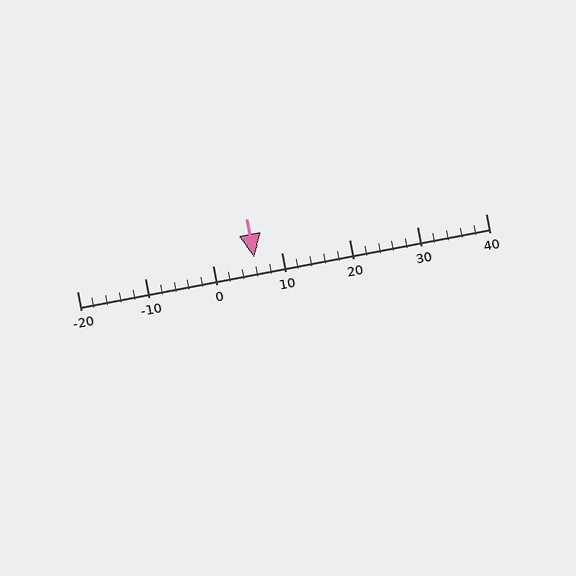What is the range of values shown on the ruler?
The ruler shows values from -20 to 40.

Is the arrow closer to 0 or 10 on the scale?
The arrow is closer to 10.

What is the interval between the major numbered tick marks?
The major tick marks are spaced 10 units apart.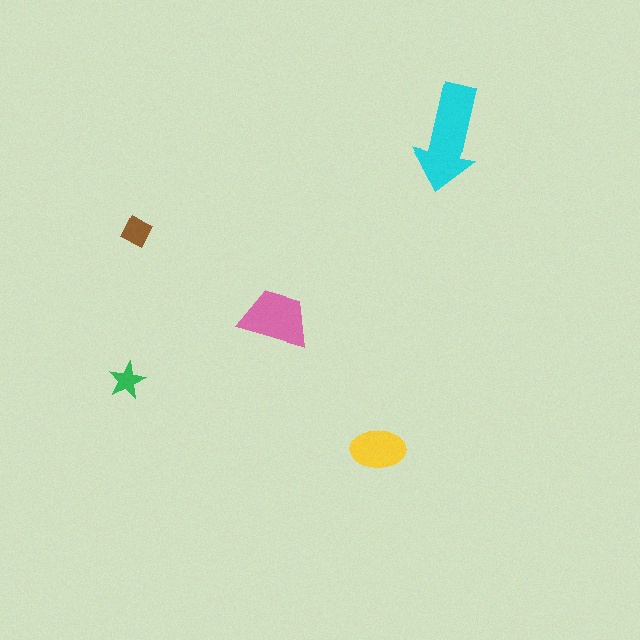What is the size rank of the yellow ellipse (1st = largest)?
3rd.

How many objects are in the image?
There are 5 objects in the image.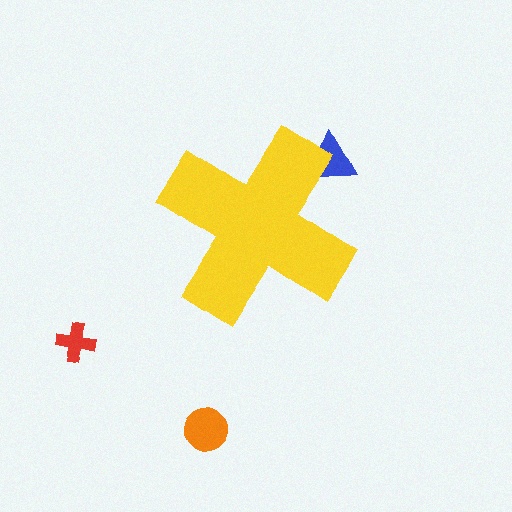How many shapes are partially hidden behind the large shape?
1 shape is partially hidden.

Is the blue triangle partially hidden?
Yes, the blue triangle is partially hidden behind the yellow cross.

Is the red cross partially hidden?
No, the red cross is fully visible.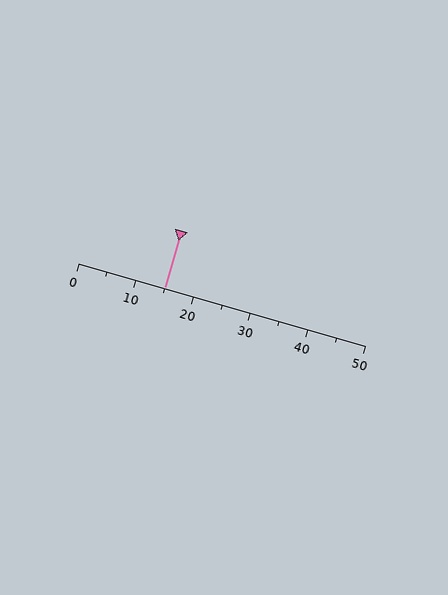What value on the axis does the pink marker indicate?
The marker indicates approximately 15.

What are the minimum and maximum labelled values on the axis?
The axis runs from 0 to 50.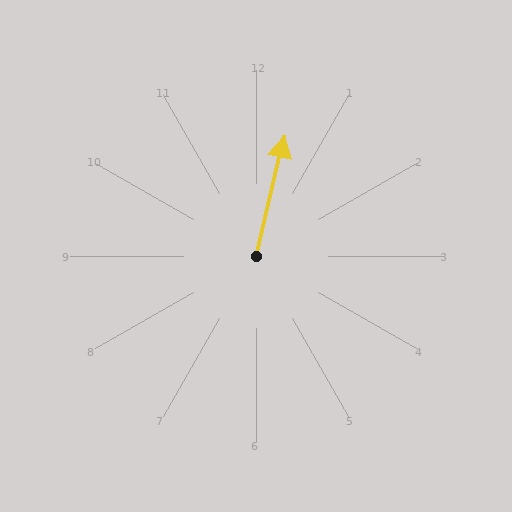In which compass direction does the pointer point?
North.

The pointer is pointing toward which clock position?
Roughly 12 o'clock.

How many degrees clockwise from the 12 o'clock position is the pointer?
Approximately 14 degrees.